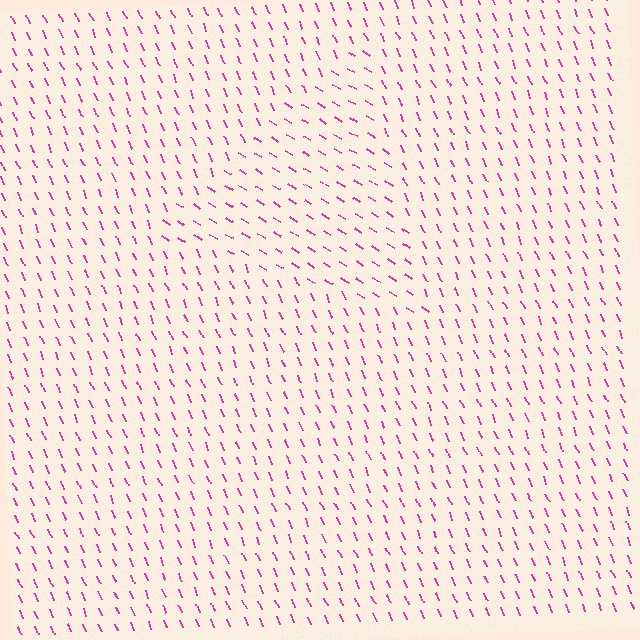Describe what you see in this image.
The image is filled with small magenta line segments. A triangle region in the image has lines oriented differently from the surrounding lines, creating a visible texture boundary.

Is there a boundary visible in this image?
Yes, there is a texture boundary formed by a change in line orientation.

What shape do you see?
I see a triangle.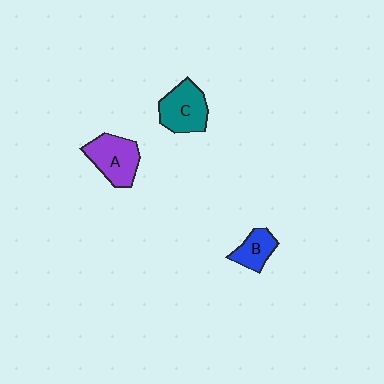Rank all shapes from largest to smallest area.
From largest to smallest: A (purple), C (teal), B (blue).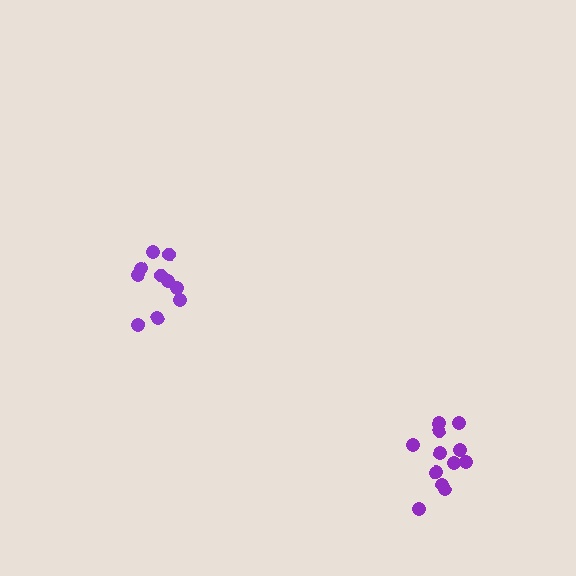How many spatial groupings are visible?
There are 2 spatial groupings.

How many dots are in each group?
Group 1: 12 dots, Group 2: 10 dots (22 total).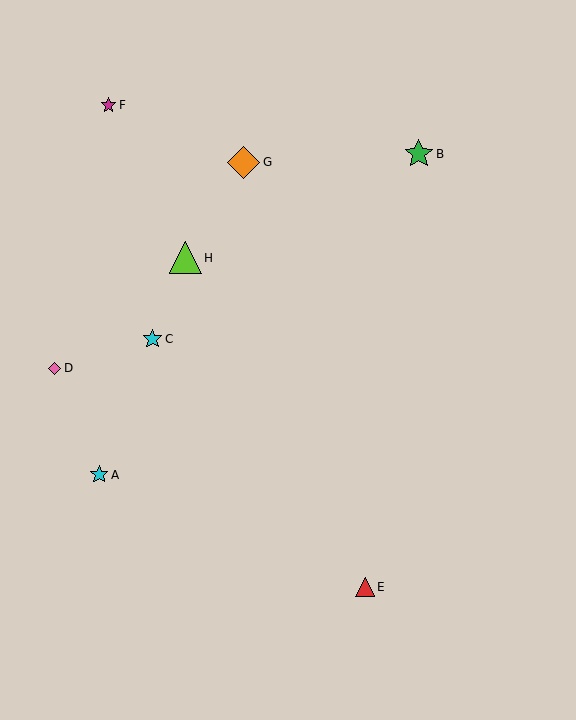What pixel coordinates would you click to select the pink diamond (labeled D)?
Click at (55, 368) to select the pink diamond D.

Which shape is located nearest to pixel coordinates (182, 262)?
The lime triangle (labeled H) at (185, 258) is nearest to that location.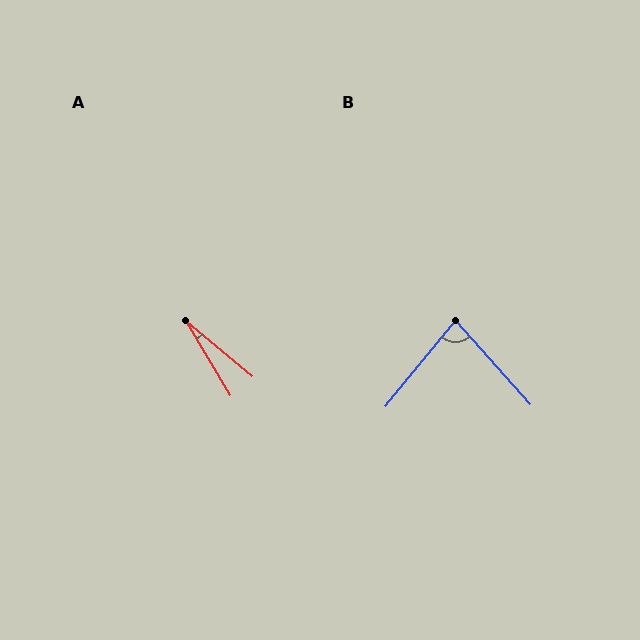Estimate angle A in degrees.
Approximately 19 degrees.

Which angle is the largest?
B, at approximately 81 degrees.